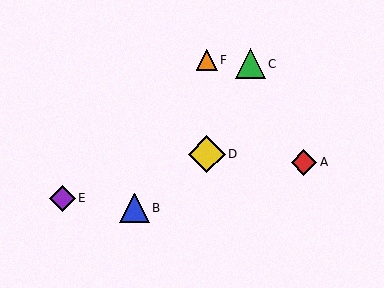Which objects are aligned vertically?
Objects D, F are aligned vertically.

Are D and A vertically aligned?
No, D is at x≈207 and A is at x≈304.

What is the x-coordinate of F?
Object F is at x≈207.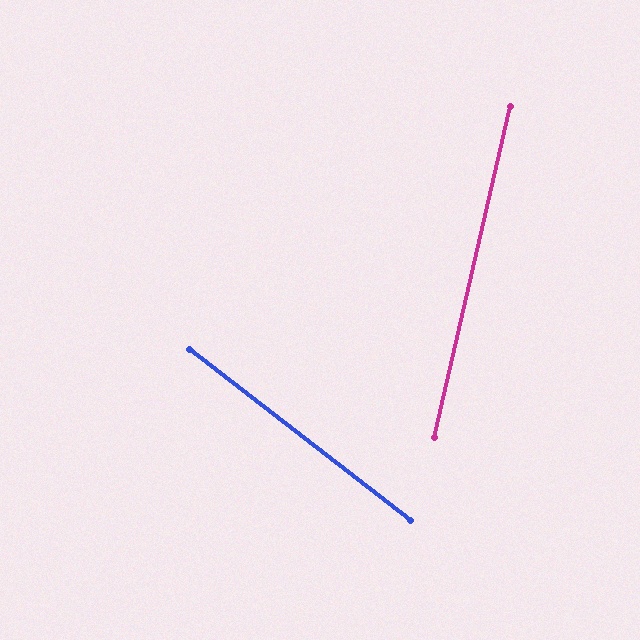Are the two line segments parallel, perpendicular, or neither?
Neither parallel nor perpendicular — they differ by about 65°.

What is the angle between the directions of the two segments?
Approximately 65 degrees.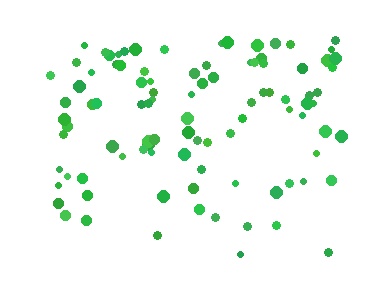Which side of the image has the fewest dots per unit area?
The bottom.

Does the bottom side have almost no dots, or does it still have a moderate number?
Still a moderate number, just noticeably fewer than the top.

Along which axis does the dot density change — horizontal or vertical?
Vertical.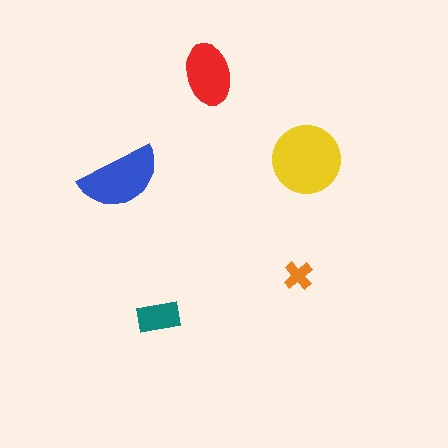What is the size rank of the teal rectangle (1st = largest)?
4th.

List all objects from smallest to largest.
The orange cross, the teal rectangle, the red ellipse, the blue semicircle, the yellow circle.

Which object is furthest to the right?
The yellow circle is rightmost.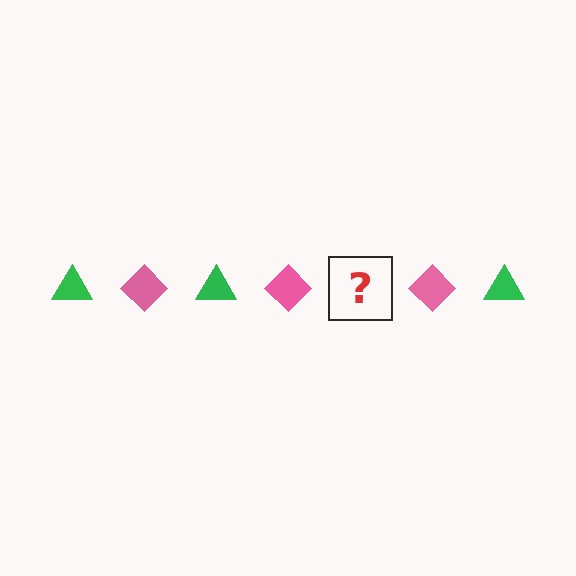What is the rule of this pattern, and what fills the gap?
The rule is that the pattern alternates between green triangle and pink diamond. The gap should be filled with a green triangle.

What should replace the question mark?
The question mark should be replaced with a green triangle.